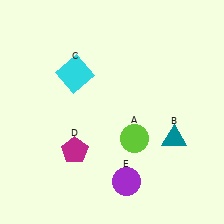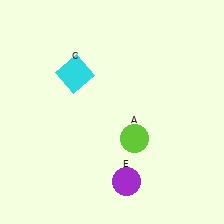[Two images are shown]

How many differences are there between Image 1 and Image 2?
There are 2 differences between the two images.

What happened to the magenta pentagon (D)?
The magenta pentagon (D) was removed in Image 2. It was in the bottom-left area of Image 1.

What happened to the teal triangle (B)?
The teal triangle (B) was removed in Image 2. It was in the bottom-right area of Image 1.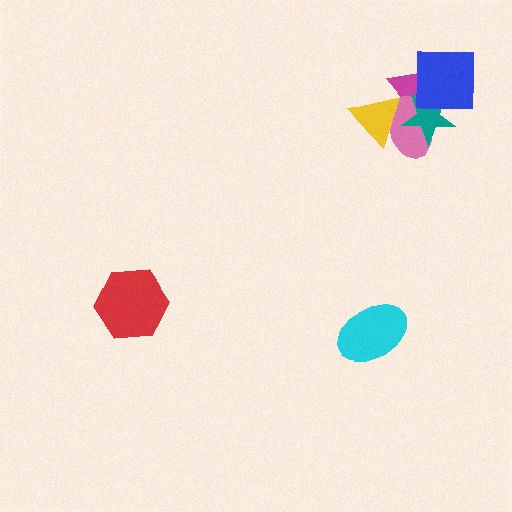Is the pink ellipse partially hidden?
Yes, it is partially covered by another shape.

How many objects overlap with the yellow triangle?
3 objects overlap with the yellow triangle.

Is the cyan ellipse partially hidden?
No, no other shape covers it.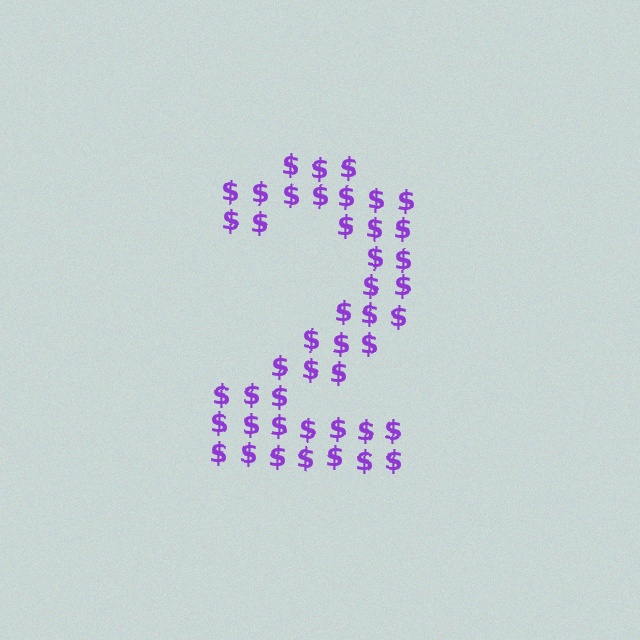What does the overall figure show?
The overall figure shows the digit 2.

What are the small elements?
The small elements are dollar signs.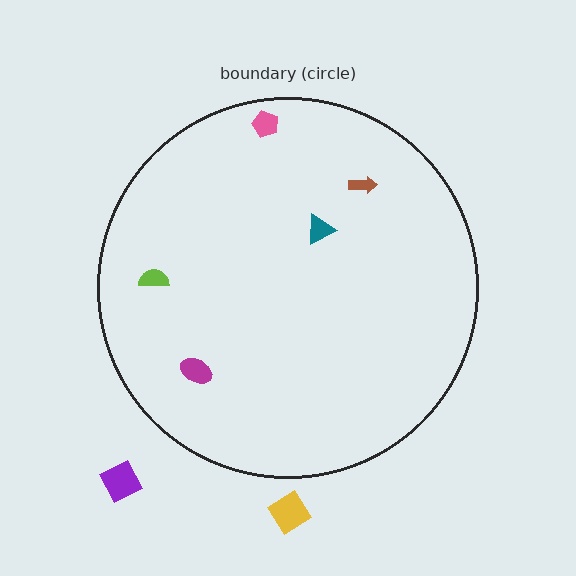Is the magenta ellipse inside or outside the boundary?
Inside.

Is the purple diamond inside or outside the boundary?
Outside.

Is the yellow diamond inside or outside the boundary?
Outside.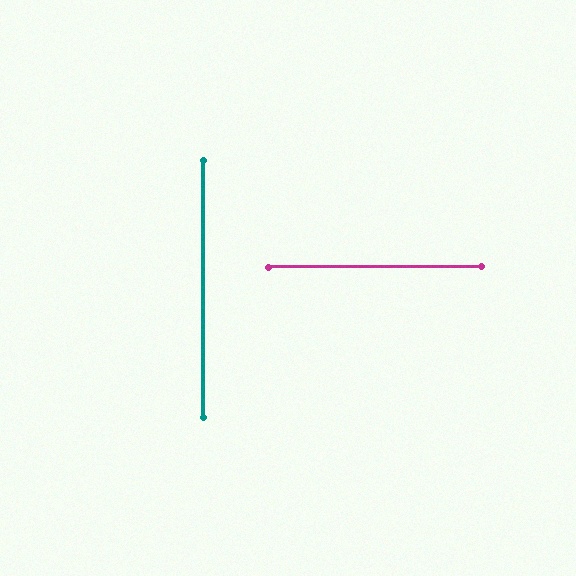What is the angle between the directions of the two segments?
Approximately 90 degrees.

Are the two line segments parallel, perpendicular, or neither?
Perpendicular — they meet at approximately 90°.